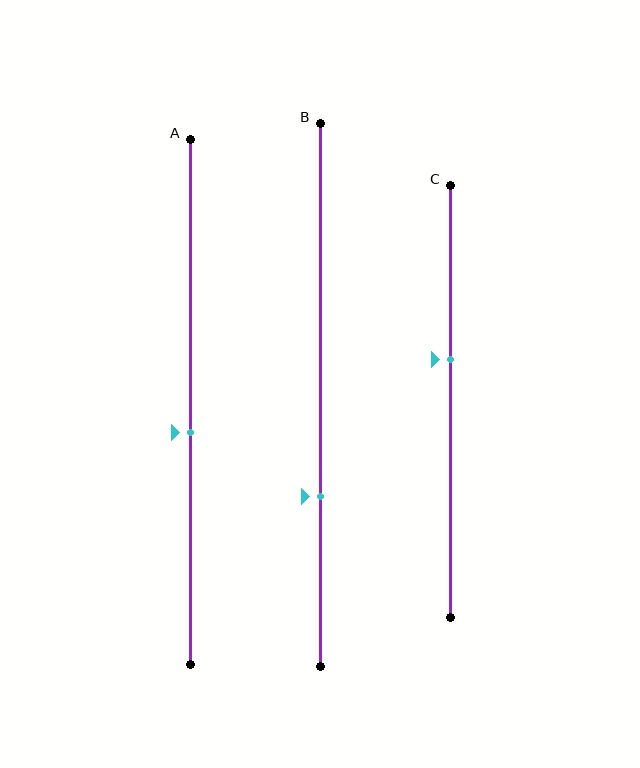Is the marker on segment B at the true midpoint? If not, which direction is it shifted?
No, the marker on segment B is shifted downward by about 19% of the segment length.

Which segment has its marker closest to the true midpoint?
Segment A has its marker closest to the true midpoint.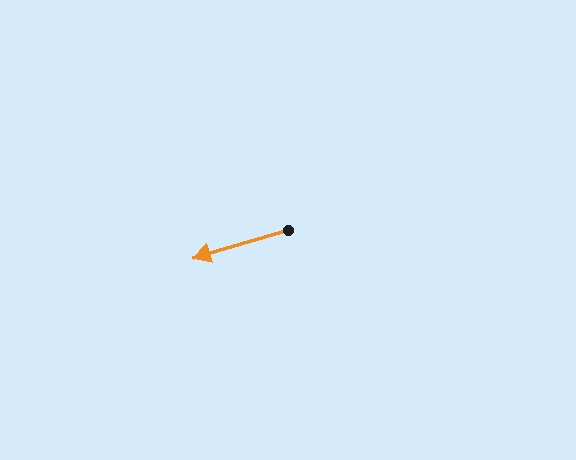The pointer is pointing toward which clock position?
Roughly 8 o'clock.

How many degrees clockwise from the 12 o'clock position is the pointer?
Approximately 253 degrees.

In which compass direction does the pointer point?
West.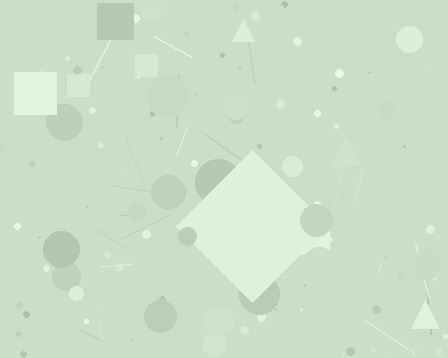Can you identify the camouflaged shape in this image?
The camouflaged shape is a diamond.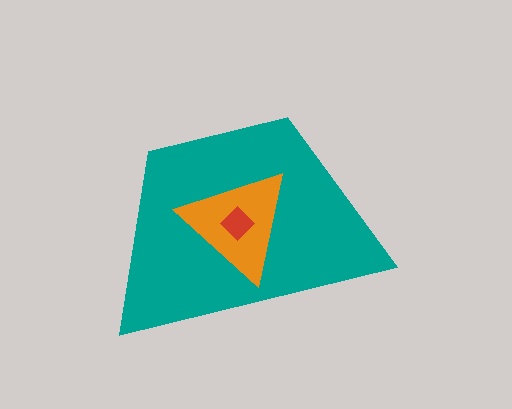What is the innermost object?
The red diamond.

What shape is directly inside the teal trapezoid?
The orange triangle.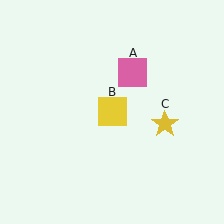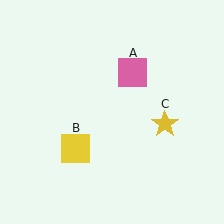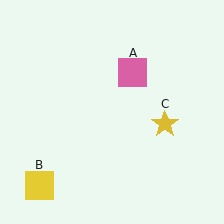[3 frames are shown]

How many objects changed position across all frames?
1 object changed position: yellow square (object B).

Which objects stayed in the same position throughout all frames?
Pink square (object A) and yellow star (object C) remained stationary.